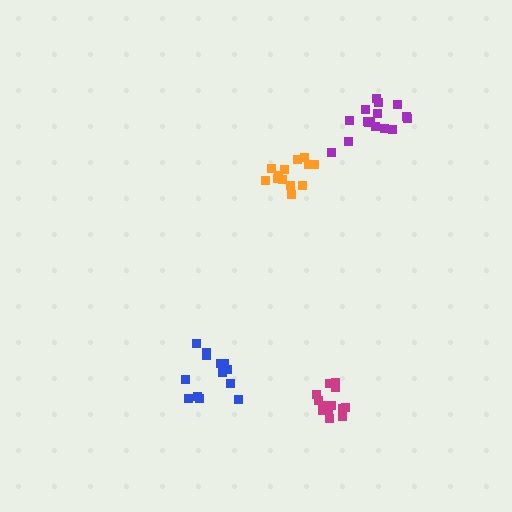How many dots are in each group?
Group 1: 13 dots, Group 2: 13 dots, Group 3: 13 dots, Group 4: 16 dots (55 total).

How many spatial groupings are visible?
There are 4 spatial groupings.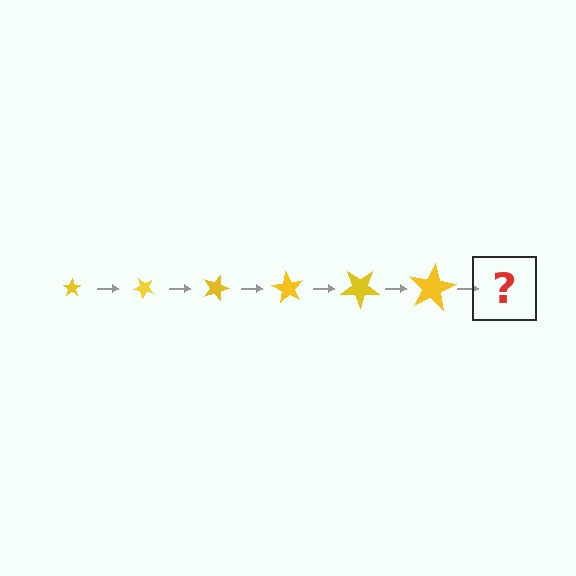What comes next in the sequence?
The next element should be a star, larger than the previous one and rotated 270 degrees from the start.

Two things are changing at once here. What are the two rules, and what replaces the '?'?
The two rules are that the star grows larger each step and it rotates 45 degrees each step. The '?' should be a star, larger than the previous one and rotated 270 degrees from the start.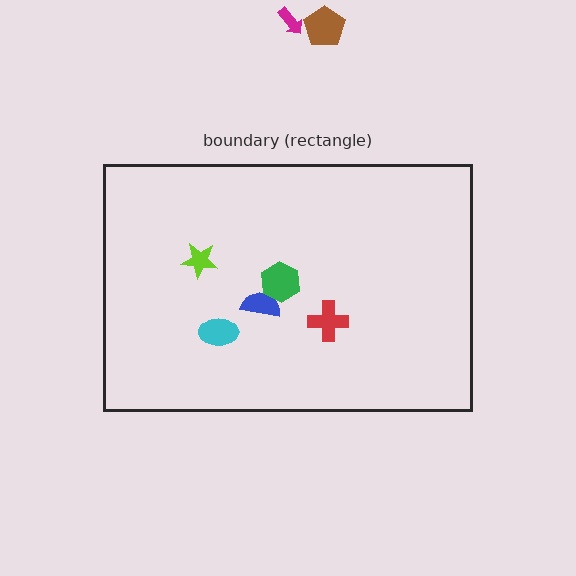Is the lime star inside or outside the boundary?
Inside.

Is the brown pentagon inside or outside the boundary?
Outside.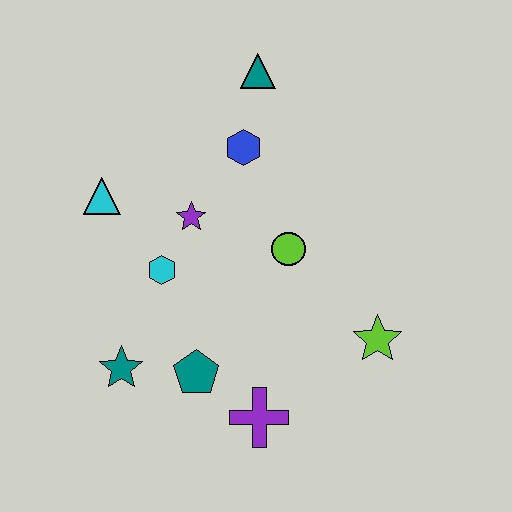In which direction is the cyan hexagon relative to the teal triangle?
The cyan hexagon is below the teal triangle.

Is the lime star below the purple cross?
No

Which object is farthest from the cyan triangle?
The lime star is farthest from the cyan triangle.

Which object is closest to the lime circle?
The purple star is closest to the lime circle.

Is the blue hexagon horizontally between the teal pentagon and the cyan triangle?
No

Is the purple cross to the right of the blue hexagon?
Yes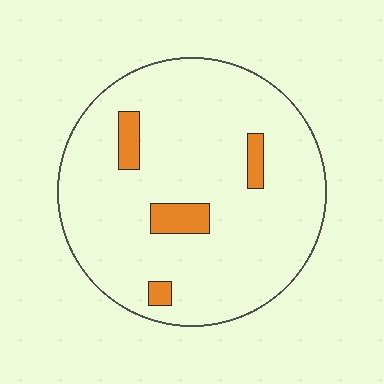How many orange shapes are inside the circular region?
4.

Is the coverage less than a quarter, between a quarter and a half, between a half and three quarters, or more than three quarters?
Less than a quarter.